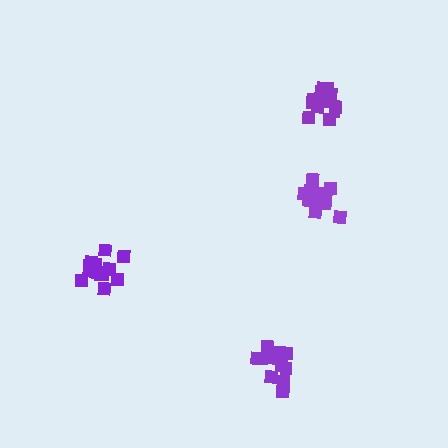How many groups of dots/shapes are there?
There are 4 groups.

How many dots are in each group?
Group 1: 13 dots, Group 2: 15 dots, Group 3: 15 dots, Group 4: 14 dots (57 total).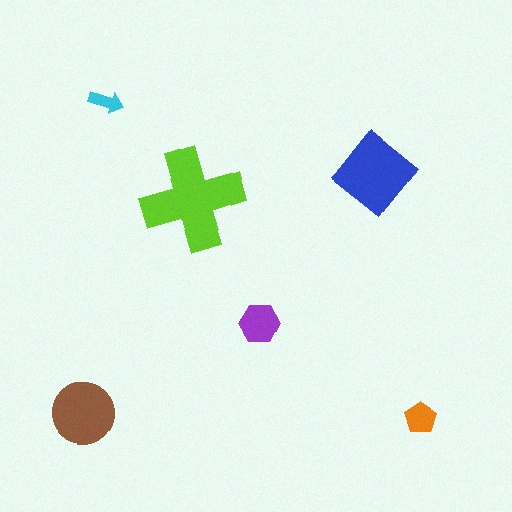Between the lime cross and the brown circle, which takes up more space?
The lime cross.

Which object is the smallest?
The cyan arrow.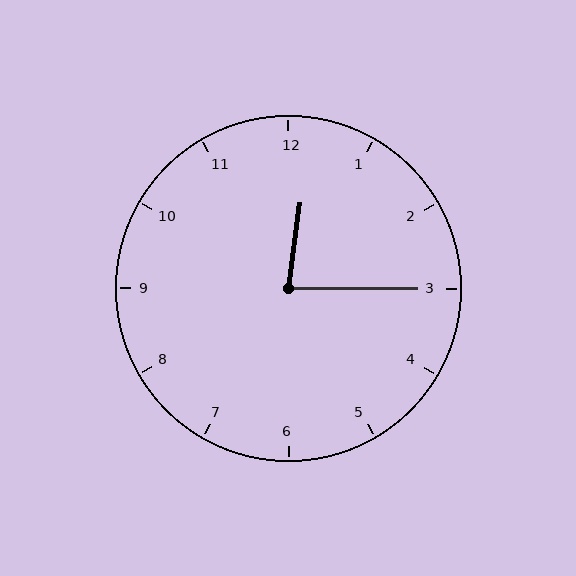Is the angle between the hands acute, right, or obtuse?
It is acute.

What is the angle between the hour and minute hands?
Approximately 82 degrees.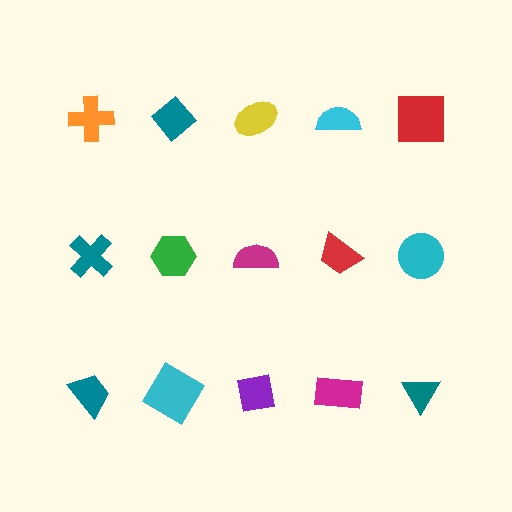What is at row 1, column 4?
A cyan semicircle.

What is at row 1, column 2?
A teal diamond.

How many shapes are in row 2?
5 shapes.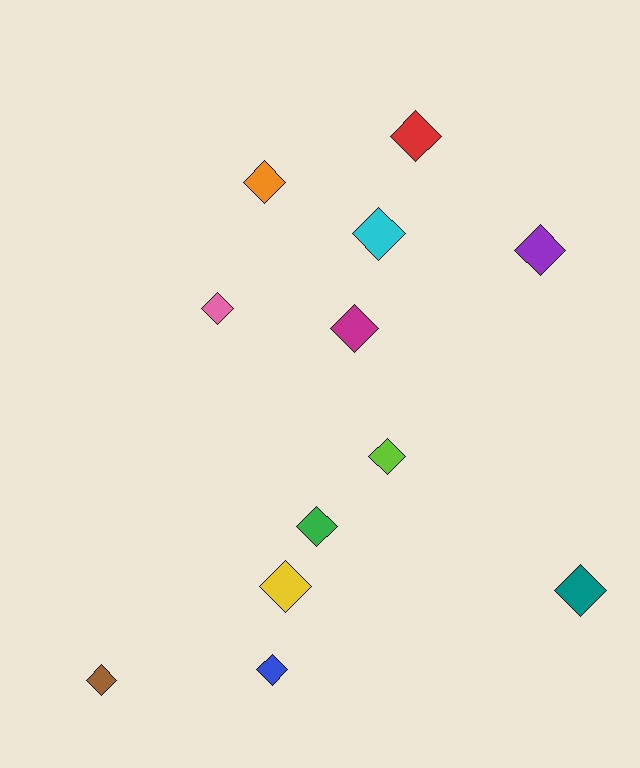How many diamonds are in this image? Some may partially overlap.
There are 12 diamonds.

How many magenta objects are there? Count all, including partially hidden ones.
There is 1 magenta object.